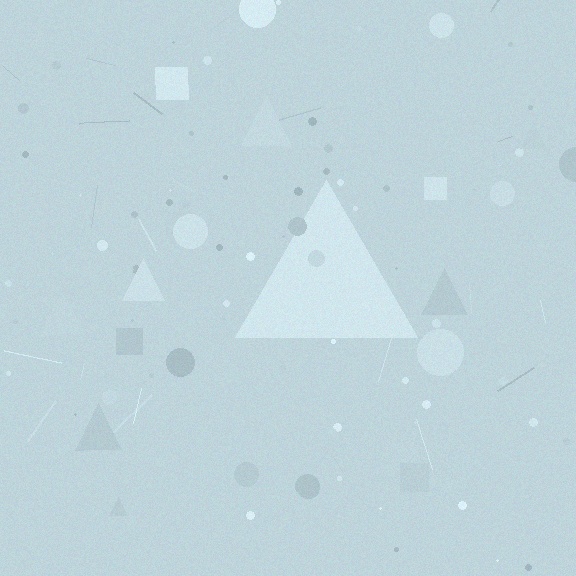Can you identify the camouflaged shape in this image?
The camouflaged shape is a triangle.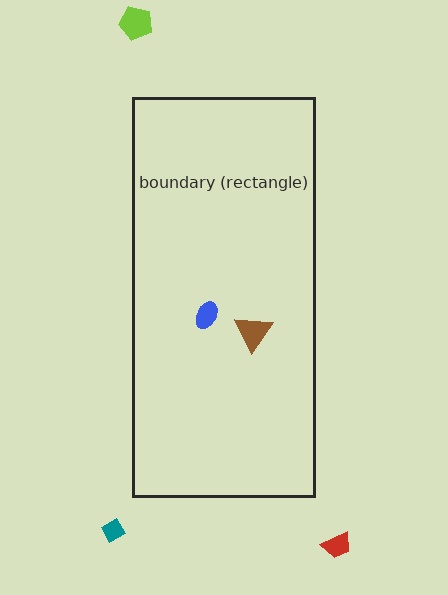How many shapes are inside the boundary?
2 inside, 3 outside.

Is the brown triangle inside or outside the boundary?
Inside.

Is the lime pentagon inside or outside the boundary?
Outside.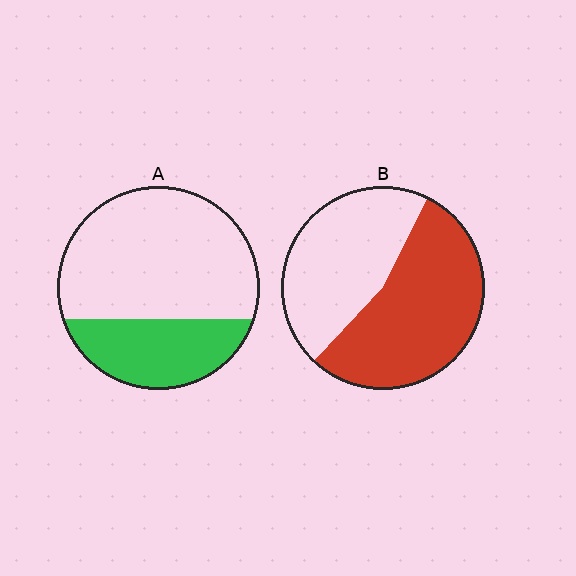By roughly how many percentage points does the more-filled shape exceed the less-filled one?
By roughly 25 percentage points (B over A).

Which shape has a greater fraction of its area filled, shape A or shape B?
Shape B.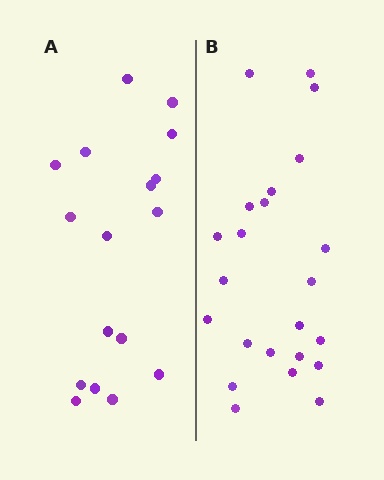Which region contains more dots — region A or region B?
Region B (the right region) has more dots.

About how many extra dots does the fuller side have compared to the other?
Region B has about 6 more dots than region A.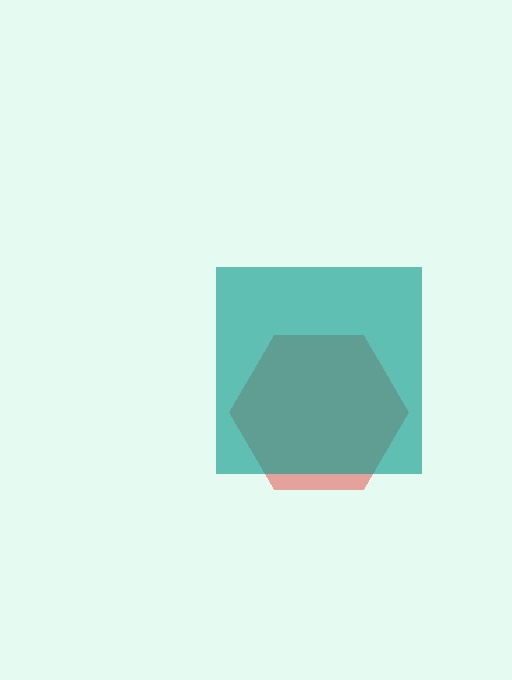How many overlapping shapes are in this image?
There are 2 overlapping shapes in the image.